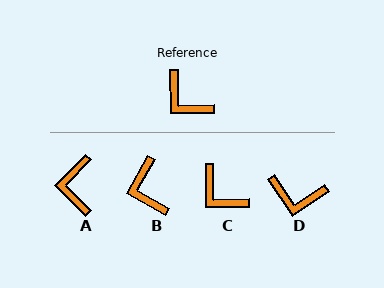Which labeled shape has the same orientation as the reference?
C.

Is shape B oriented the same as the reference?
No, it is off by about 30 degrees.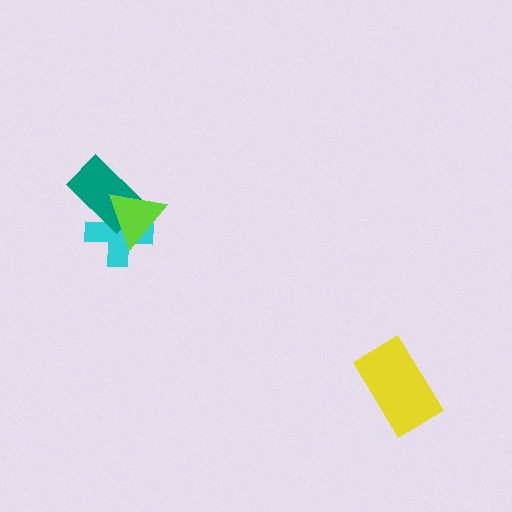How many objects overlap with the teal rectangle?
2 objects overlap with the teal rectangle.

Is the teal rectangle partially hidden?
Yes, it is partially covered by another shape.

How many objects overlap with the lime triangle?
2 objects overlap with the lime triangle.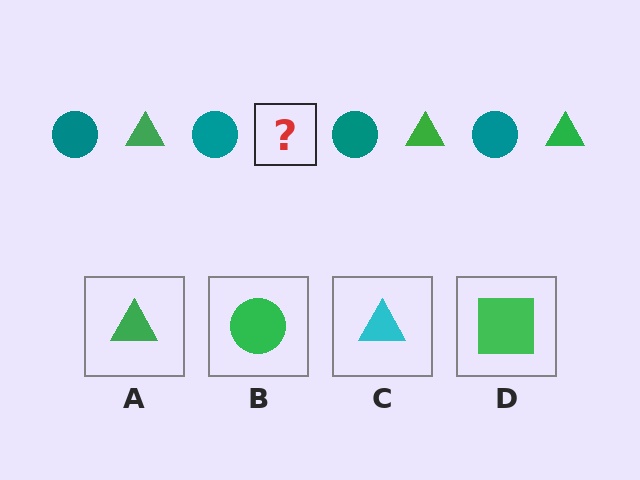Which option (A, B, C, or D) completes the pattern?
A.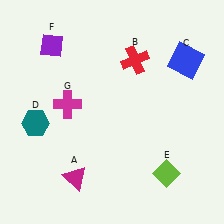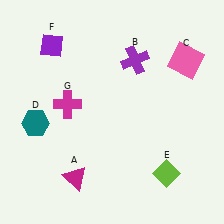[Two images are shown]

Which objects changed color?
B changed from red to purple. C changed from blue to pink.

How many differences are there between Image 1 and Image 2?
There are 2 differences between the two images.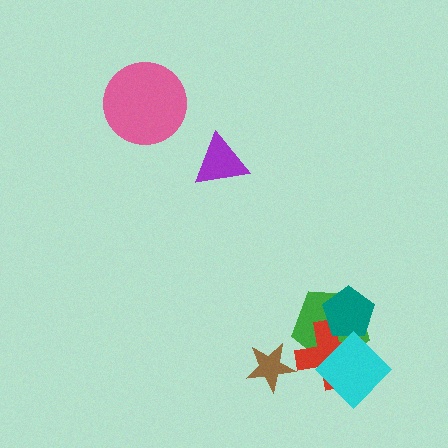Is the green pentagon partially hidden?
Yes, it is partially covered by another shape.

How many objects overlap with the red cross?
3 objects overlap with the red cross.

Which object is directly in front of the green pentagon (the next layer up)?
The red cross is directly in front of the green pentagon.